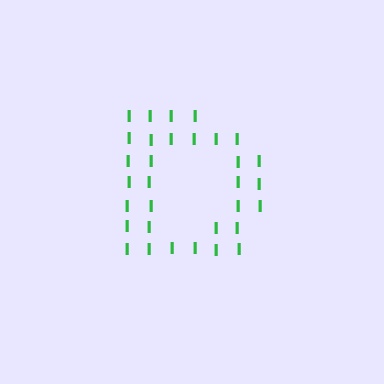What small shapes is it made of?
It is made of small letter I's.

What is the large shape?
The large shape is the letter D.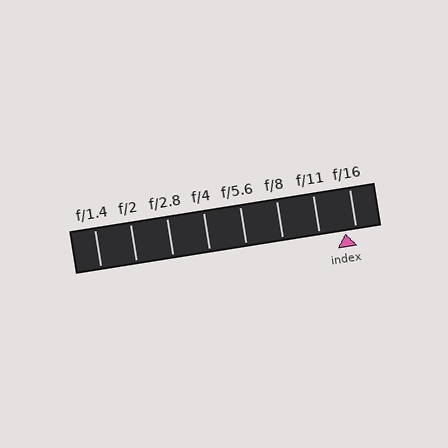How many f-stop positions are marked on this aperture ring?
There are 8 f-stop positions marked.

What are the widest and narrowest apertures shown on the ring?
The widest aperture shown is f/1.4 and the narrowest is f/16.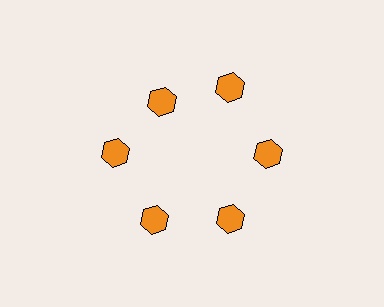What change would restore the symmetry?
The symmetry would be restored by moving it outward, back onto the ring so that all 6 hexagons sit at equal angles and equal distance from the center.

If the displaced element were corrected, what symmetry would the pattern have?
It would have 6-fold rotational symmetry — the pattern would map onto itself every 60 degrees.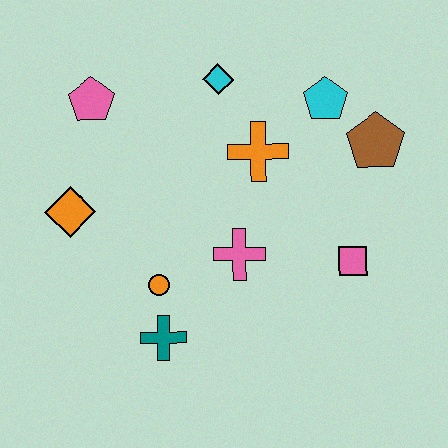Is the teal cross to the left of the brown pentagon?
Yes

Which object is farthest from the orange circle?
The brown pentagon is farthest from the orange circle.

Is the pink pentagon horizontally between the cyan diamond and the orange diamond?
Yes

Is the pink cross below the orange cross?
Yes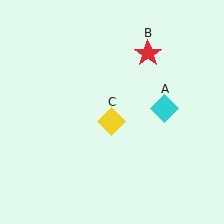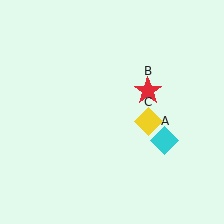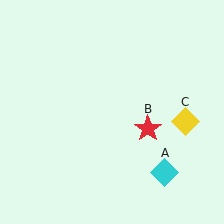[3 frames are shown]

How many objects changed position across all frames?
3 objects changed position: cyan diamond (object A), red star (object B), yellow diamond (object C).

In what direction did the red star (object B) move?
The red star (object B) moved down.